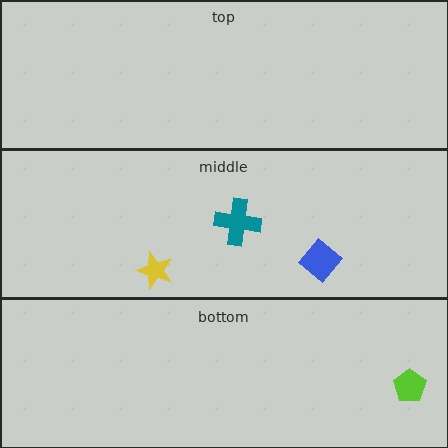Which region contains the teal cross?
The middle region.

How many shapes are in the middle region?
3.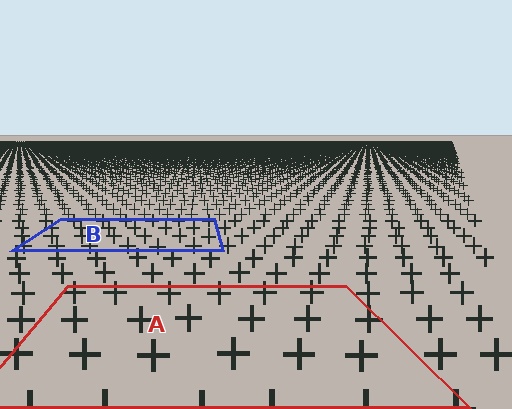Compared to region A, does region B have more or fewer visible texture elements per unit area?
Region B has more texture elements per unit area — they are packed more densely because it is farther away.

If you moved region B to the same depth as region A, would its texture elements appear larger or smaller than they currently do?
They would appear larger. At a closer depth, the same texture elements are projected at a bigger on-screen size.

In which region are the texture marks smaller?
The texture marks are smaller in region B, because it is farther away.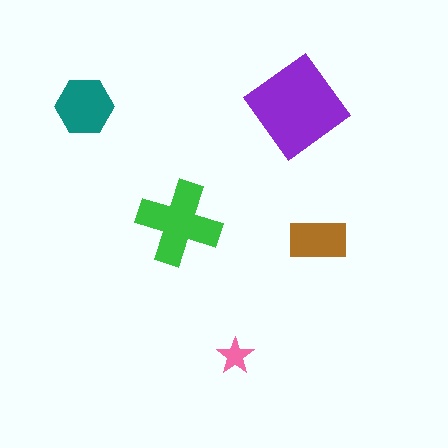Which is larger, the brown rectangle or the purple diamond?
The purple diamond.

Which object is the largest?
The purple diamond.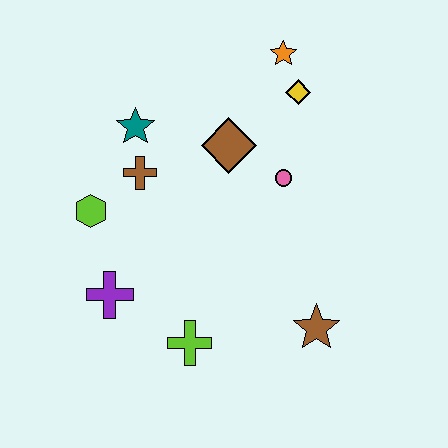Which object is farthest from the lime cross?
The orange star is farthest from the lime cross.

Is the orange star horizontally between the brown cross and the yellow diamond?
Yes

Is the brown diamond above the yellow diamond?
No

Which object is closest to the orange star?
The yellow diamond is closest to the orange star.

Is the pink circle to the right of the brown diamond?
Yes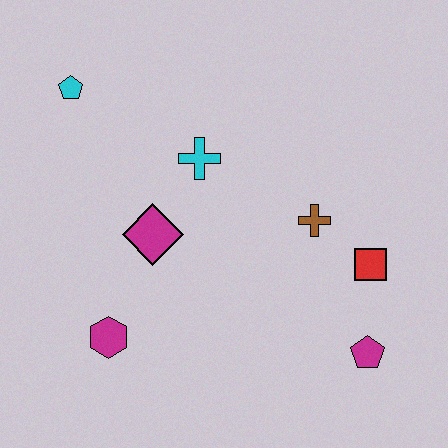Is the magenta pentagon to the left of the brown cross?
No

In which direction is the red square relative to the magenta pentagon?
The red square is above the magenta pentagon.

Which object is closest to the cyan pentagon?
The cyan cross is closest to the cyan pentagon.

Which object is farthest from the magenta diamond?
The magenta pentagon is farthest from the magenta diamond.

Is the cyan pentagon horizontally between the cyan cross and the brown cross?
No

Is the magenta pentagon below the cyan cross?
Yes